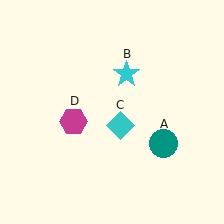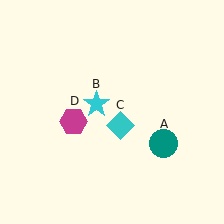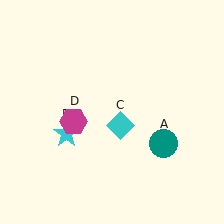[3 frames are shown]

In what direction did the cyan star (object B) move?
The cyan star (object B) moved down and to the left.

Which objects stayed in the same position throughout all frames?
Teal circle (object A) and cyan diamond (object C) and magenta hexagon (object D) remained stationary.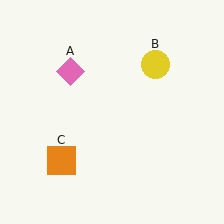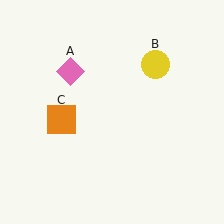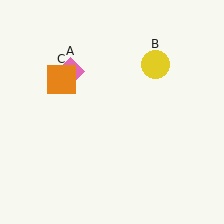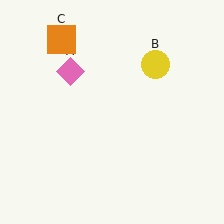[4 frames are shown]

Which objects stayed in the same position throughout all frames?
Pink diamond (object A) and yellow circle (object B) remained stationary.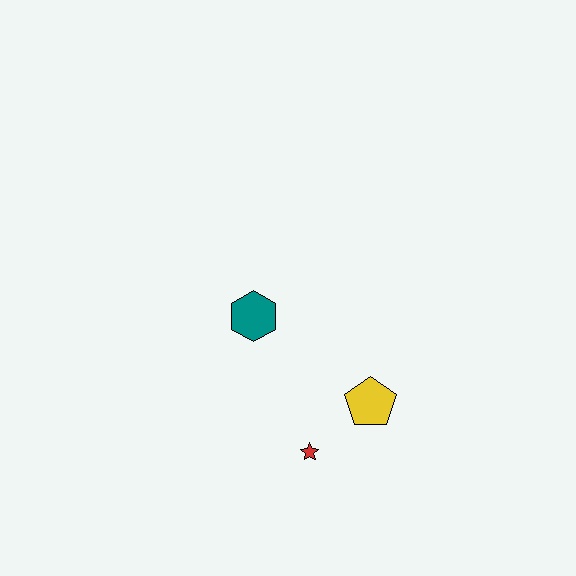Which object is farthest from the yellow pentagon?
The teal hexagon is farthest from the yellow pentagon.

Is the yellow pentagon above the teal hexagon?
No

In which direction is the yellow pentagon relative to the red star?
The yellow pentagon is to the right of the red star.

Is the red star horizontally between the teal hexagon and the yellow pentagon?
Yes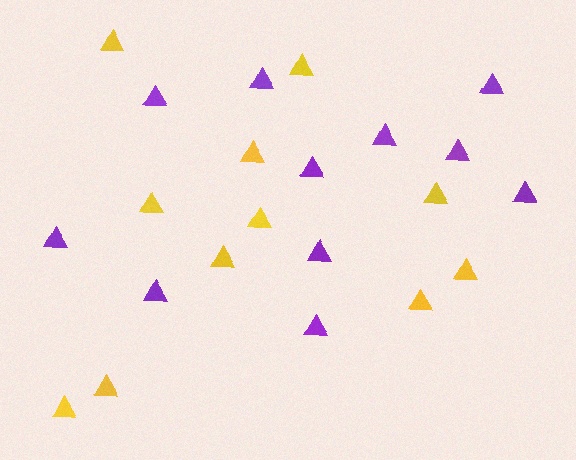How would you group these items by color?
There are 2 groups: one group of yellow triangles (11) and one group of purple triangles (11).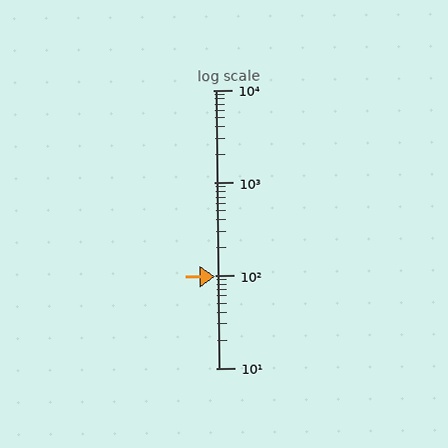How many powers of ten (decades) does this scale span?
The scale spans 3 decades, from 10 to 10000.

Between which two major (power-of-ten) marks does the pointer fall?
The pointer is between 10 and 100.